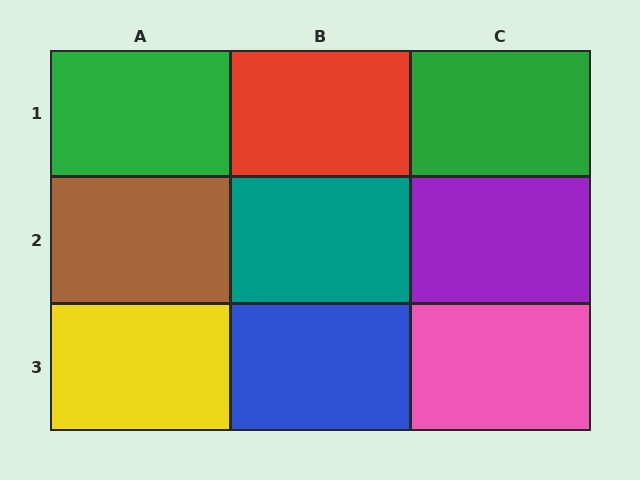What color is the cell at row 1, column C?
Green.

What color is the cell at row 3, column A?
Yellow.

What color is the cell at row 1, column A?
Green.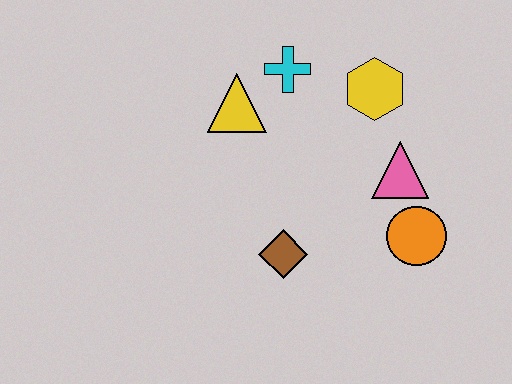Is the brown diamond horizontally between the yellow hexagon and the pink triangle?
No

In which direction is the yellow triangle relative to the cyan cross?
The yellow triangle is to the left of the cyan cross.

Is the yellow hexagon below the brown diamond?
No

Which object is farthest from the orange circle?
The yellow triangle is farthest from the orange circle.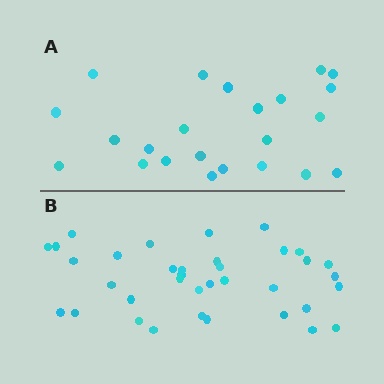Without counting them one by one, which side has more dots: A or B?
Region B (the bottom region) has more dots.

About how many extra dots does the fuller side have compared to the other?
Region B has approximately 15 more dots than region A.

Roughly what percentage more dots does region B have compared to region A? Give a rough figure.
About 55% more.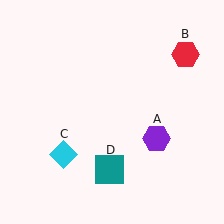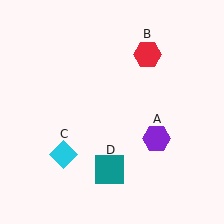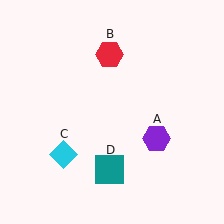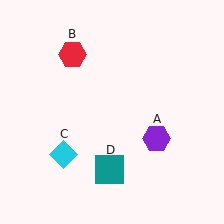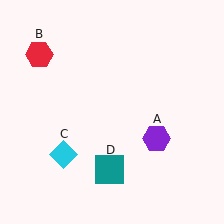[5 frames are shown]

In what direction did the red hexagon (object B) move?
The red hexagon (object B) moved left.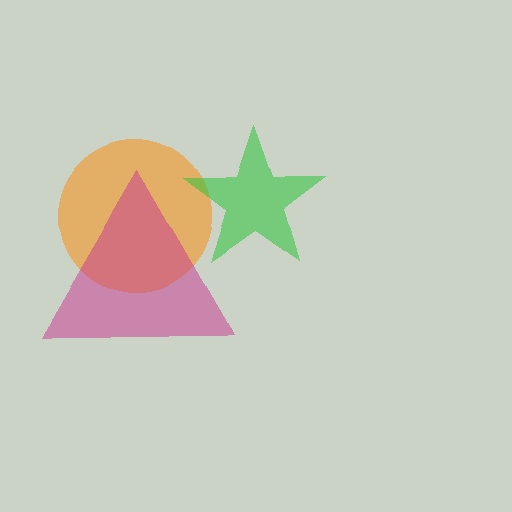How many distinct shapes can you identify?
There are 3 distinct shapes: an orange circle, a green star, a magenta triangle.